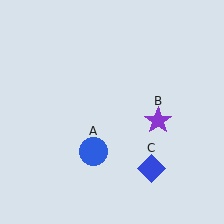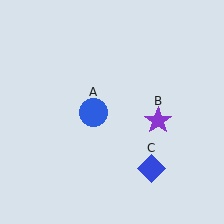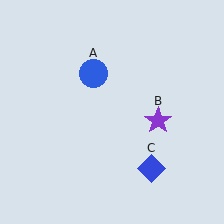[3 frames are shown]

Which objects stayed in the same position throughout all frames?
Purple star (object B) and blue diamond (object C) remained stationary.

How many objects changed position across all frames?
1 object changed position: blue circle (object A).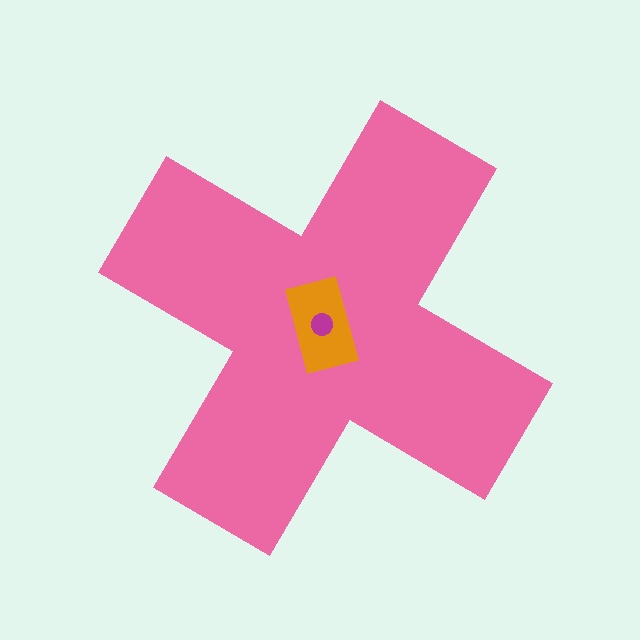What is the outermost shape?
The pink cross.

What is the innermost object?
The magenta circle.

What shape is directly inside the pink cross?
The orange rectangle.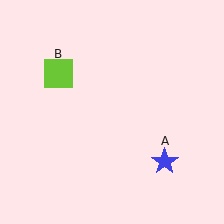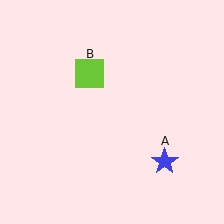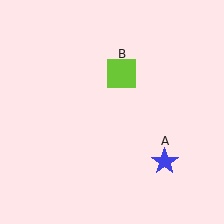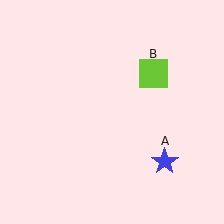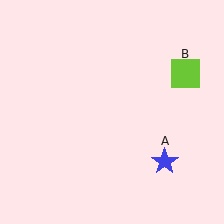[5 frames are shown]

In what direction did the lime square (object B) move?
The lime square (object B) moved right.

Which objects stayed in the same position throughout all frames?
Blue star (object A) remained stationary.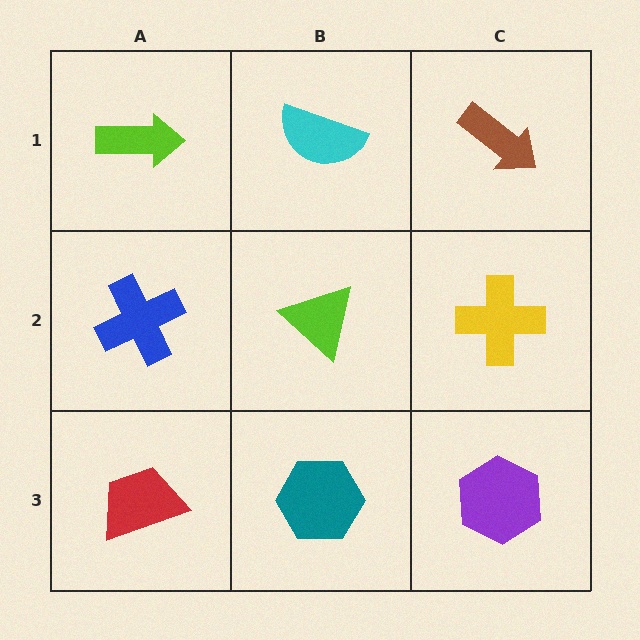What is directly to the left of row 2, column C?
A lime triangle.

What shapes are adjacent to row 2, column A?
A lime arrow (row 1, column A), a red trapezoid (row 3, column A), a lime triangle (row 2, column B).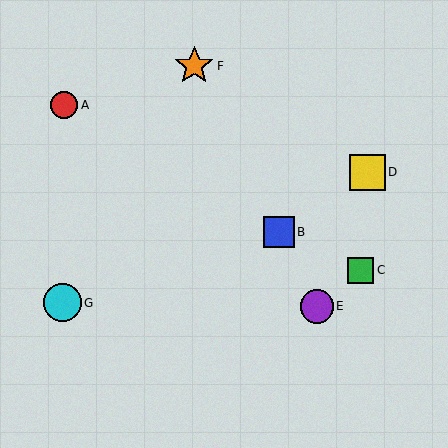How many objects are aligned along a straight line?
3 objects (B, E, F) are aligned along a straight line.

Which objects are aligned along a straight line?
Objects B, E, F are aligned along a straight line.